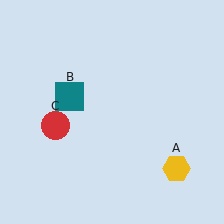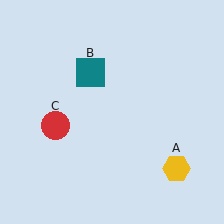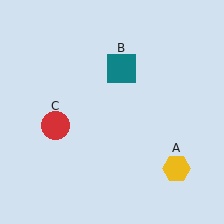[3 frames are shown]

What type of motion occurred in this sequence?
The teal square (object B) rotated clockwise around the center of the scene.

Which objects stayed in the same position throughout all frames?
Yellow hexagon (object A) and red circle (object C) remained stationary.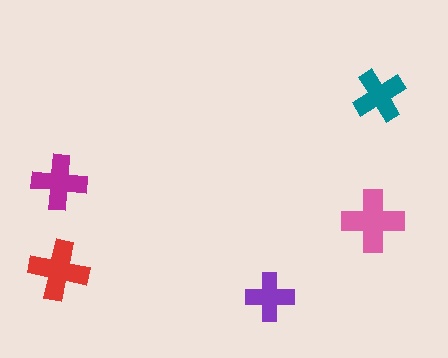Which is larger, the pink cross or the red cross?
The pink one.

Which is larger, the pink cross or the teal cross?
The pink one.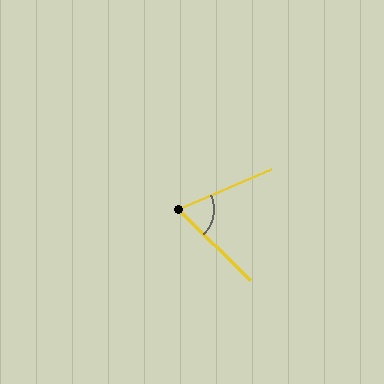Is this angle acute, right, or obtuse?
It is acute.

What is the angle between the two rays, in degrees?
Approximately 68 degrees.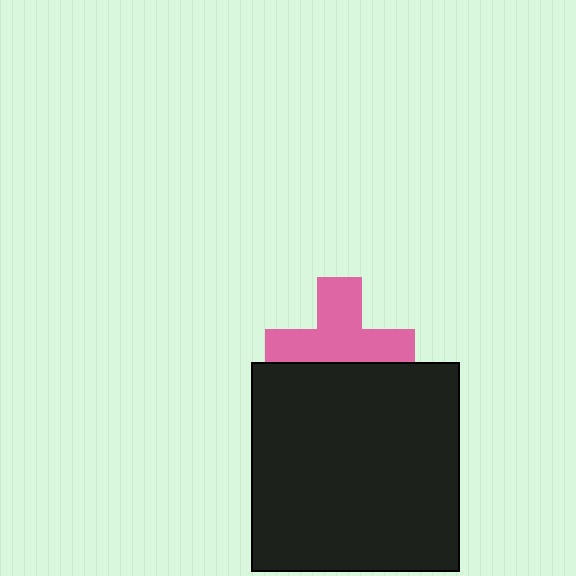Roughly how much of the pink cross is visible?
About half of it is visible (roughly 62%).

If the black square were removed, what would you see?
You would see the complete pink cross.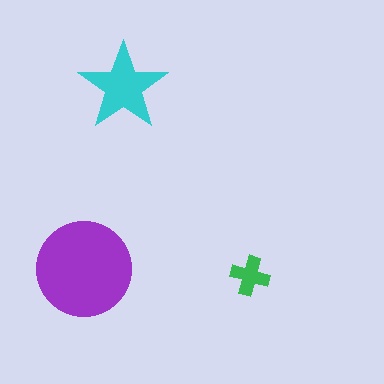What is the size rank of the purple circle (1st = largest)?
1st.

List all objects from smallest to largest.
The green cross, the cyan star, the purple circle.